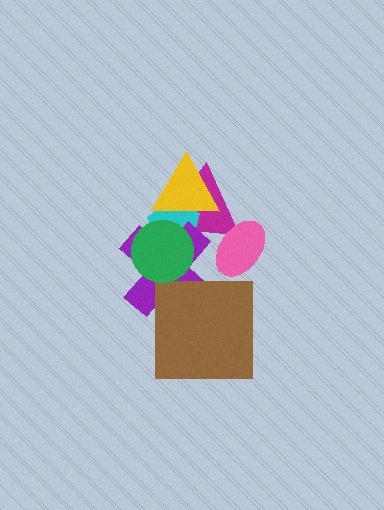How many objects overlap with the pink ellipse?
1 object overlaps with the pink ellipse.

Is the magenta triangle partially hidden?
Yes, it is partially covered by another shape.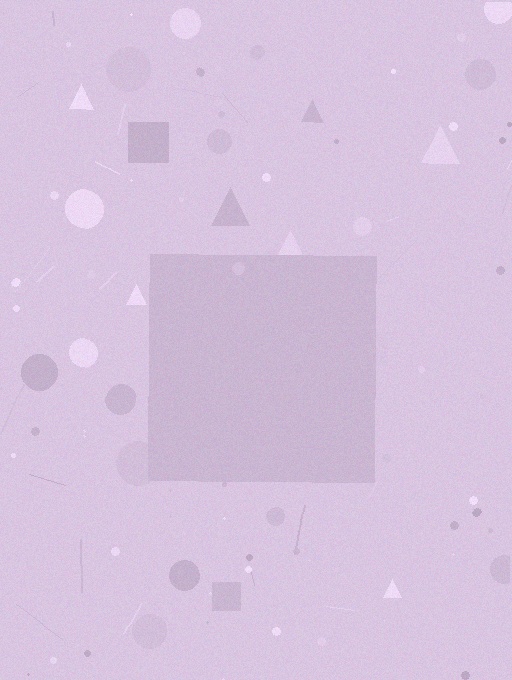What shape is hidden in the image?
A square is hidden in the image.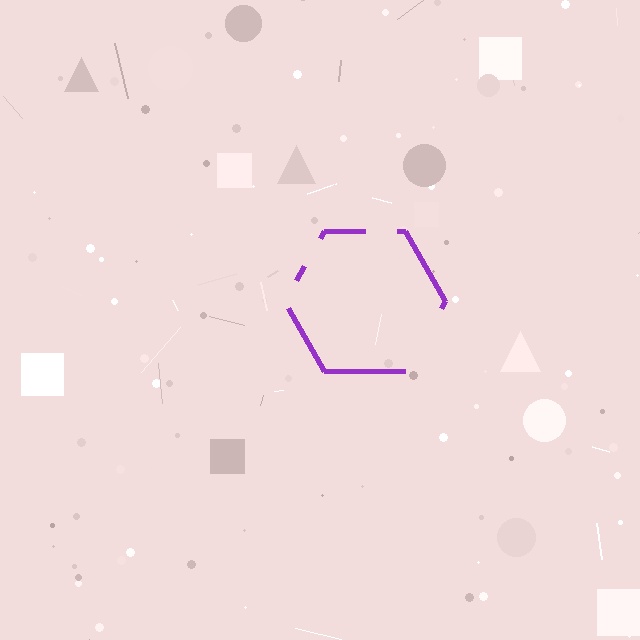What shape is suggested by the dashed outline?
The dashed outline suggests a hexagon.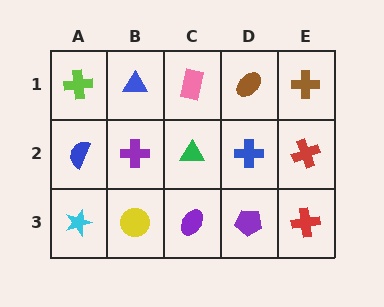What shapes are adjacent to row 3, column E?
A red cross (row 2, column E), a purple pentagon (row 3, column D).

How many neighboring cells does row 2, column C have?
4.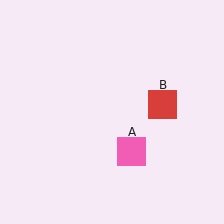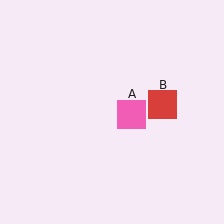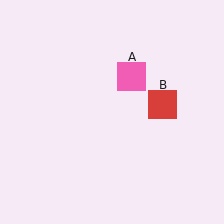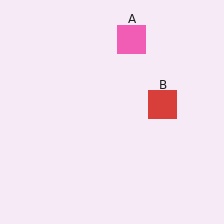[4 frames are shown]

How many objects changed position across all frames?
1 object changed position: pink square (object A).